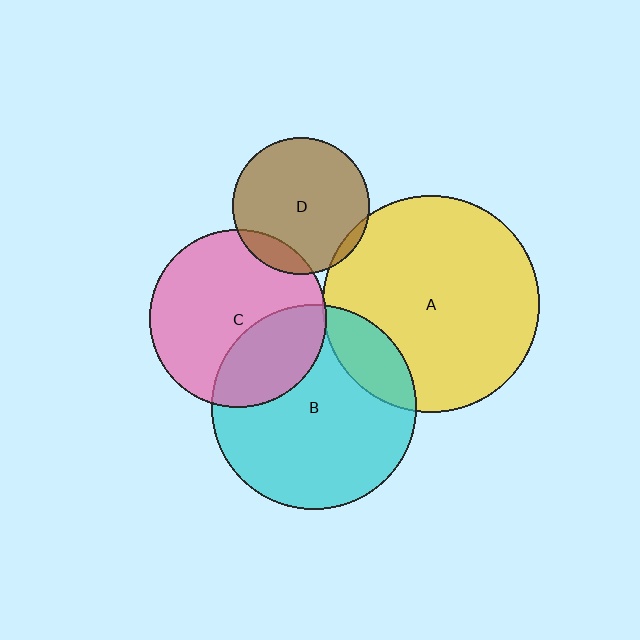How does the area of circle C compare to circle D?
Approximately 1.7 times.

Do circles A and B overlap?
Yes.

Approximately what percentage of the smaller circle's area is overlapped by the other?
Approximately 15%.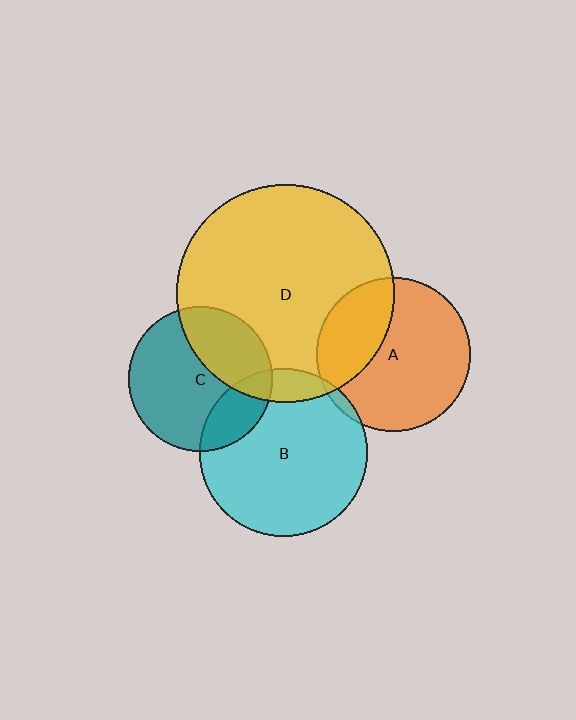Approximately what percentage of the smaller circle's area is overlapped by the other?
Approximately 30%.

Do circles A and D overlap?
Yes.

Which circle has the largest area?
Circle D (yellow).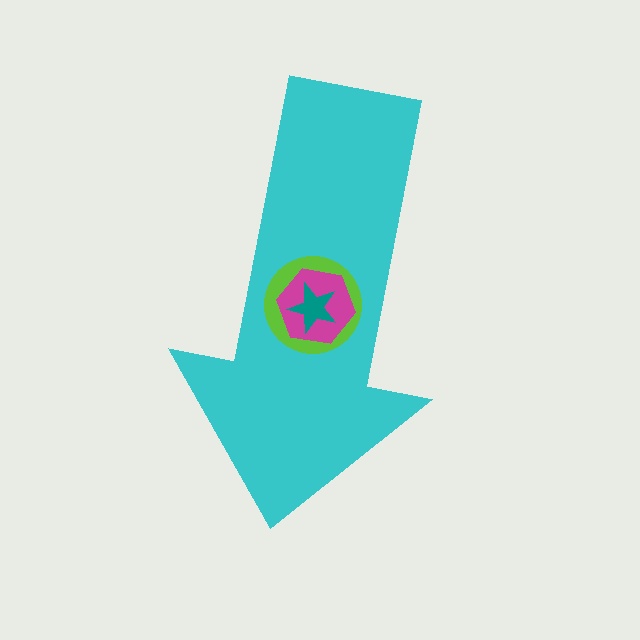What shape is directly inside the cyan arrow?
The lime circle.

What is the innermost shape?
The teal star.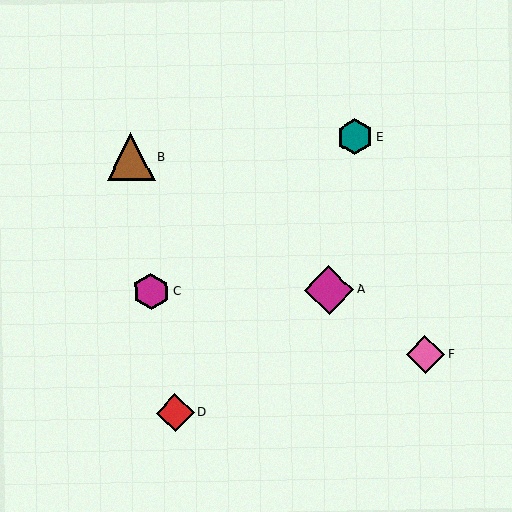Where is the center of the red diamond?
The center of the red diamond is at (175, 413).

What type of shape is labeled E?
Shape E is a teal hexagon.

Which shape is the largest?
The magenta diamond (labeled A) is the largest.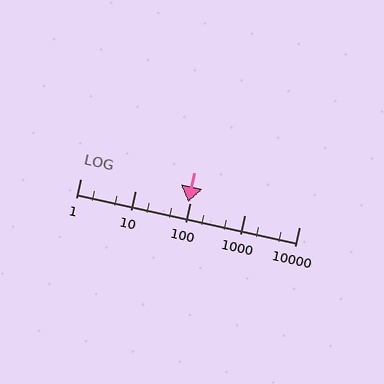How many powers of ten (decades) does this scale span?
The scale spans 4 decades, from 1 to 10000.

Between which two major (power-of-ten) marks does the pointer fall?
The pointer is between 10 and 100.